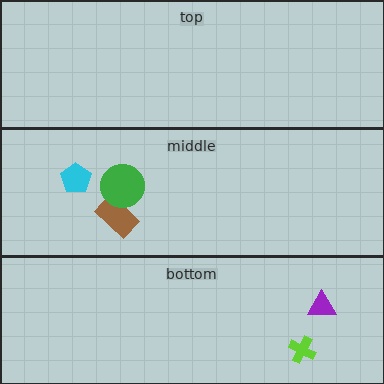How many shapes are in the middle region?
3.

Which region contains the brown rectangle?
The middle region.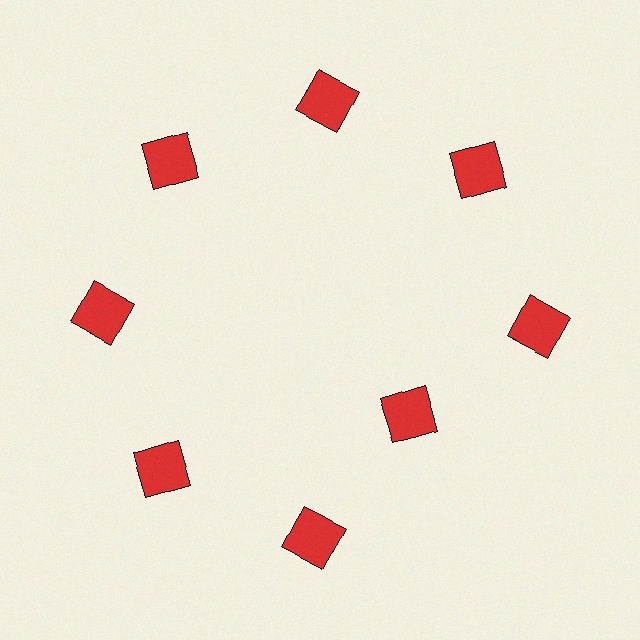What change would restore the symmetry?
The symmetry would be restored by moving it outward, back onto the ring so that all 8 squares sit at equal angles and equal distance from the center.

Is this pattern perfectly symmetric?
No. The 8 red squares are arranged in a ring, but one element near the 4 o'clock position is pulled inward toward the center, breaking the 8-fold rotational symmetry.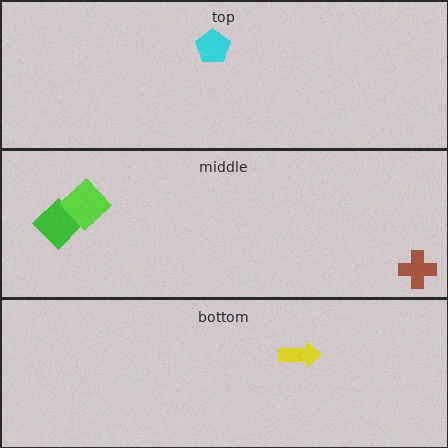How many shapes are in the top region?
1.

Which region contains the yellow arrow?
The bottom region.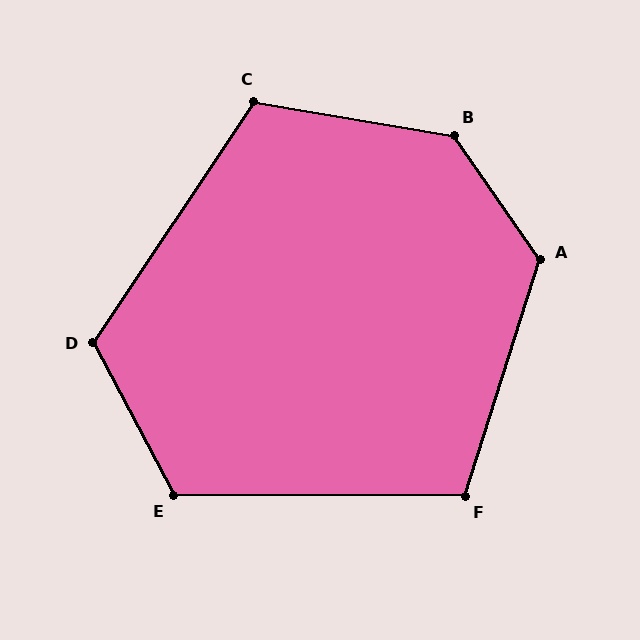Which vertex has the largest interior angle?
B, at approximately 134 degrees.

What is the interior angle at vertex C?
Approximately 114 degrees (obtuse).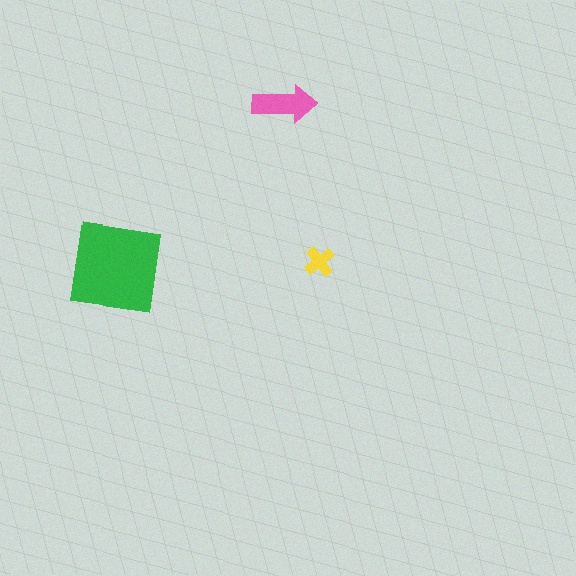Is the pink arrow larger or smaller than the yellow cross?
Larger.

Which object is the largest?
The green square.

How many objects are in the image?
There are 3 objects in the image.